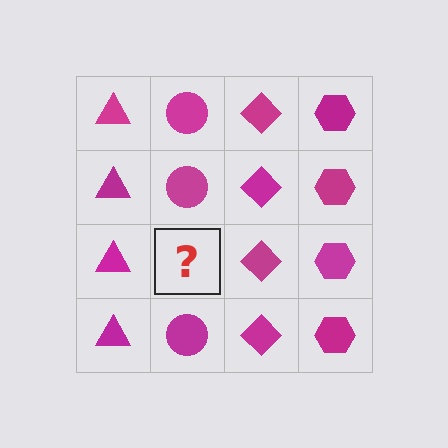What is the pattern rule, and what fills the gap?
The rule is that each column has a consistent shape. The gap should be filled with a magenta circle.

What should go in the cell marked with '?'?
The missing cell should contain a magenta circle.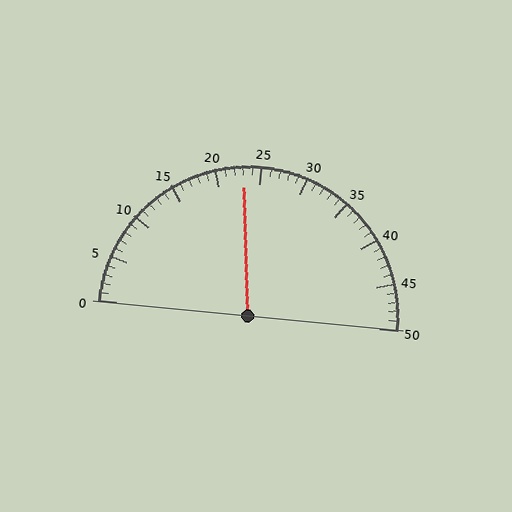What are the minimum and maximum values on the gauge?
The gauge ranges from 0 to 50.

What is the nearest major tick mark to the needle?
The nearest major tick mark is 25.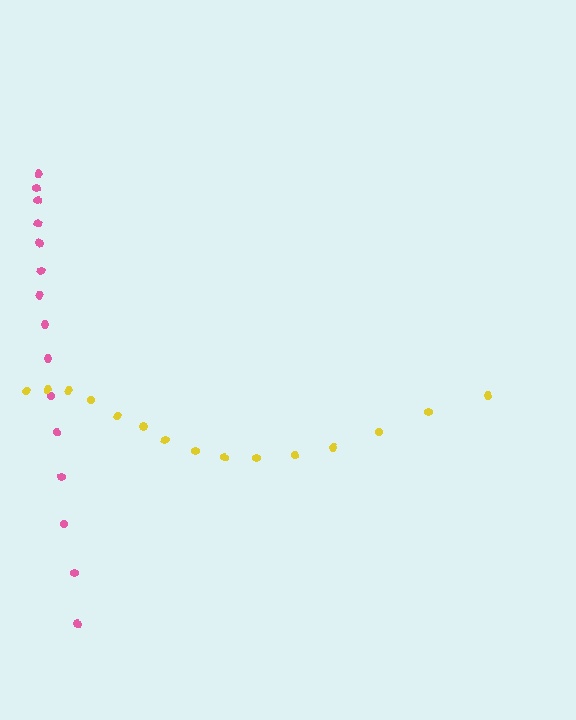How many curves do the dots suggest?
There are 2 distinct paths.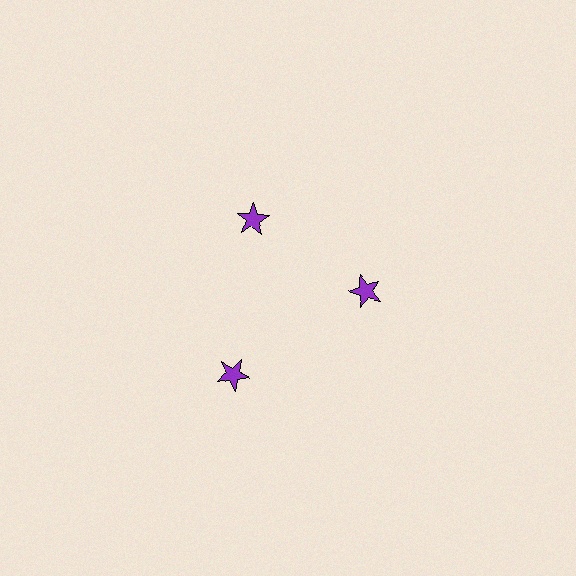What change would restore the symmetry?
The symmetry would be restored by moving it inward, back onto the ring so that all 3 stars sit at equal angles and equal distance from the center.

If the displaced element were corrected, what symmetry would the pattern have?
It would have 3-fold rotational symmetry — the pattern would map onto itself every 120 degrees.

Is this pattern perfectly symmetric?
No. The 3 purple stars are arranged in a ring, but one element near the 7 o'clock position is pushed outward from the center, breaking the 3-fold rotational symmetry.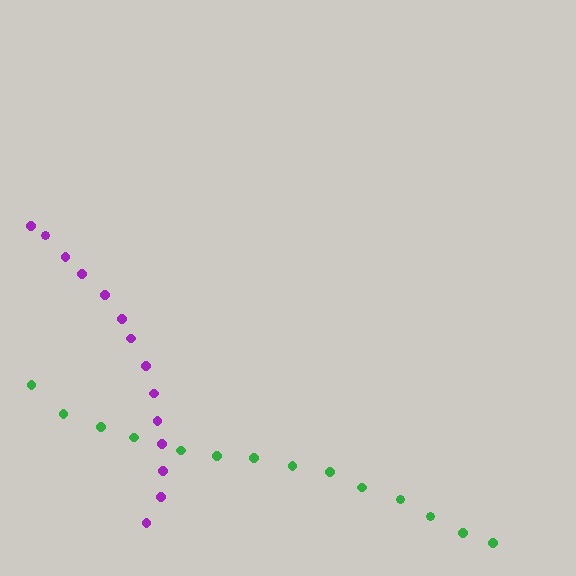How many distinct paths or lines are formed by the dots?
There are 2 distinct paths.